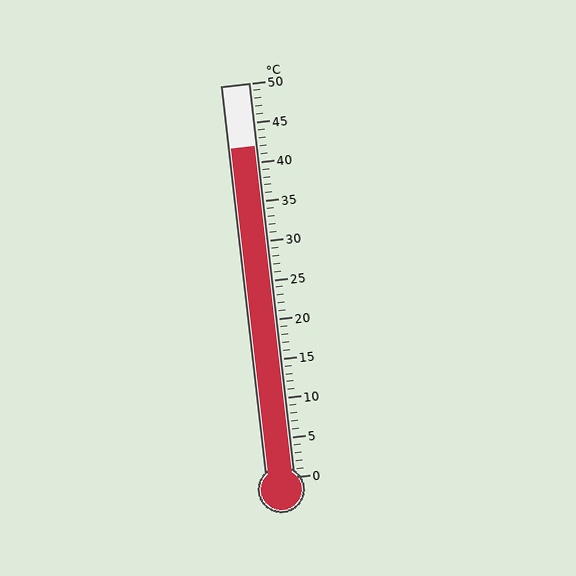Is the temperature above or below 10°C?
The temperature is above 10°C.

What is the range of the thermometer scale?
The thermometer scale ranges from 0°C to 50°C.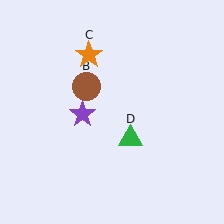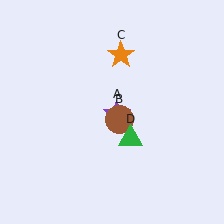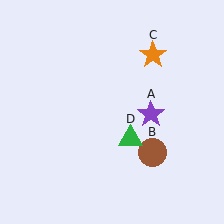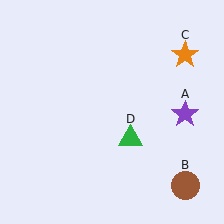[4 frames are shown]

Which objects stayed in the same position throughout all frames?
Green triangle (object D) remained stationary.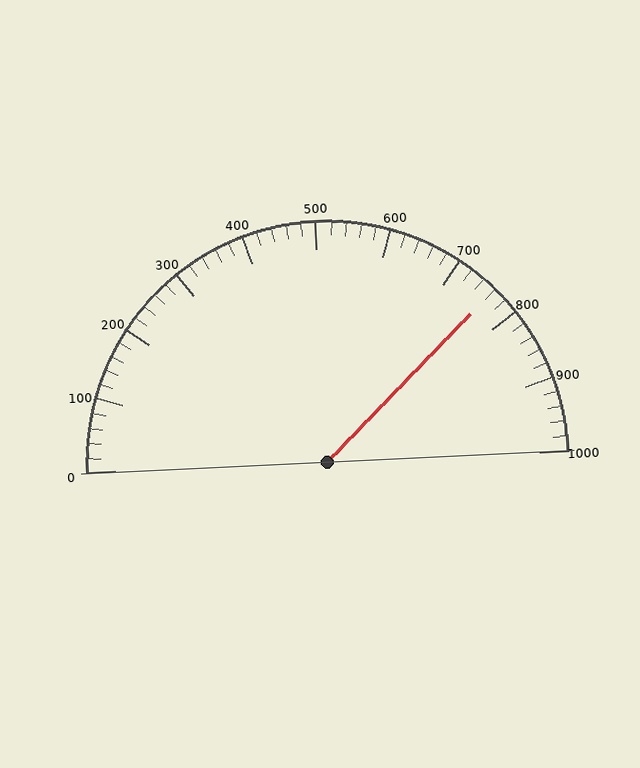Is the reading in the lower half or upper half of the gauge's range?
The reading is in the upper half of the range (0 to 1000).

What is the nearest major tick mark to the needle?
The nearest major tick mark is 800.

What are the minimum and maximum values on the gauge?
The gauge ranges from 0 to 1000.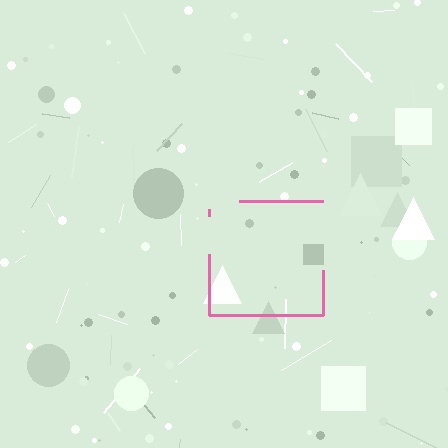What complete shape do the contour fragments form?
The contour fragments form a square.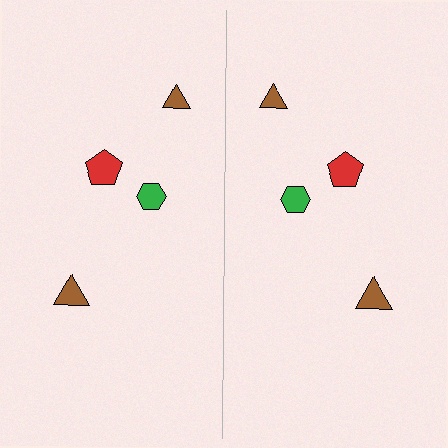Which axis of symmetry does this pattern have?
The pattern has a vertical axis of symmetry running through the center of the image.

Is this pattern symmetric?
Yes, this pattern has bilateral (reflection) symmetry.